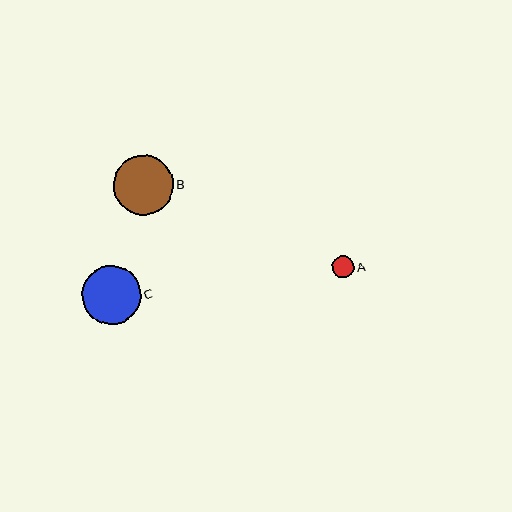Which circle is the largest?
Circle B is the largest with a size of approximately 60 pixels.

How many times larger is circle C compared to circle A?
Circle C is approximately 2.7 times the size of circle A.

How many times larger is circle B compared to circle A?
Circle B is approximately 2.7 times the size of circle A.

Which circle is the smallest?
Circle A is the smallest with a size of approximately 22 pixels.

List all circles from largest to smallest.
From largest to smallest: B, C, A.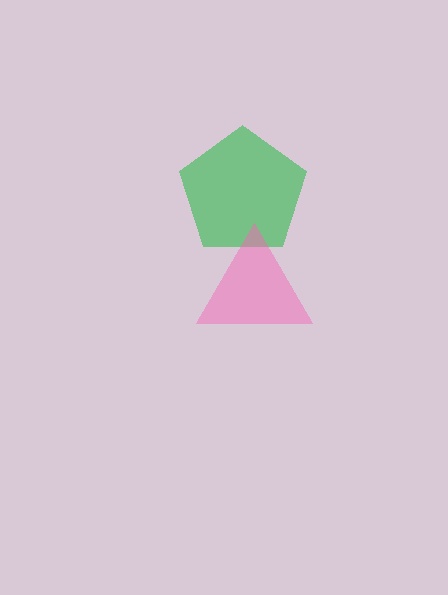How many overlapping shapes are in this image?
There are 2 overlapping shapes in the image.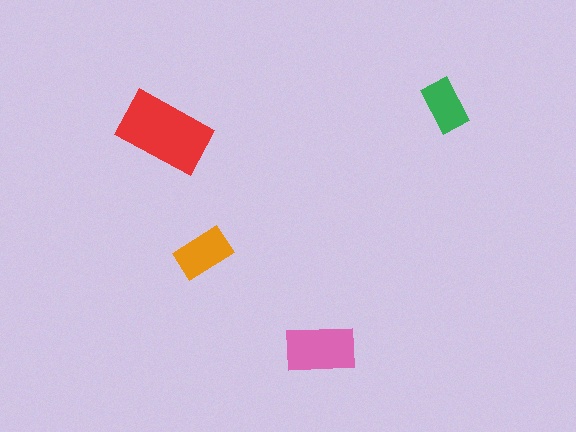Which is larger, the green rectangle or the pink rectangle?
The pink one.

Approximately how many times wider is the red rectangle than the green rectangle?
About 1.5 times wider.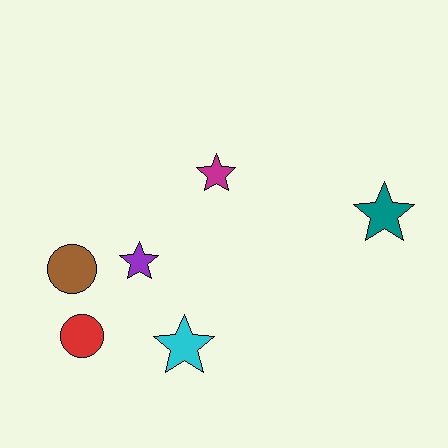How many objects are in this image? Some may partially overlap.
There are 6 objects.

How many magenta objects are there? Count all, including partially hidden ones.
There is 1 magenta object.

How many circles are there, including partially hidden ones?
There are 2 circles.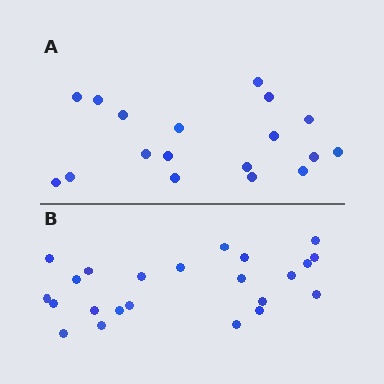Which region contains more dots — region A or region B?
Region B (the bottom region) has more dots.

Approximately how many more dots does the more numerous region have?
Region B has about 5 more dots than region A.